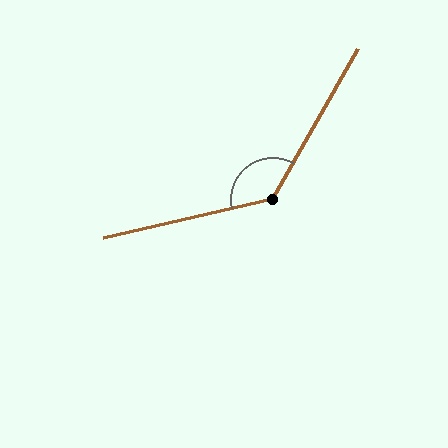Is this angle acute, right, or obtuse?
It is obtuse.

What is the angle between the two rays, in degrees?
Approximately 132 degrees.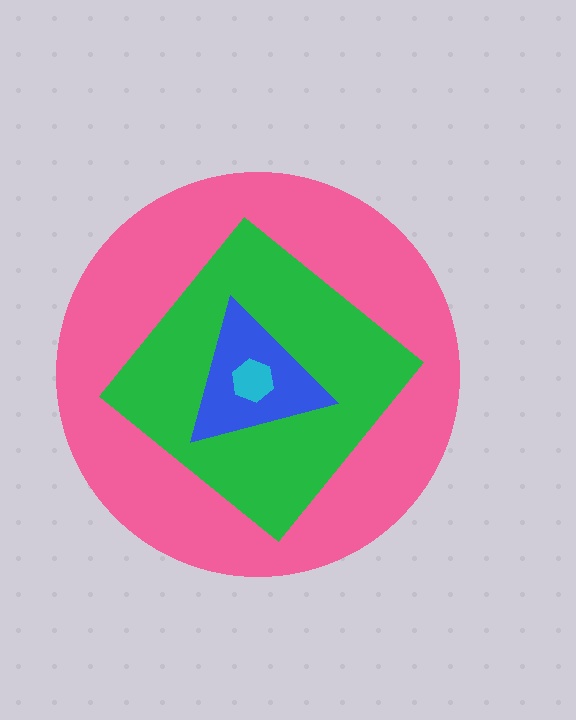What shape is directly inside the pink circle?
The green diamond.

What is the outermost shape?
The pink circle.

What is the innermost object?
The cyan hexagon.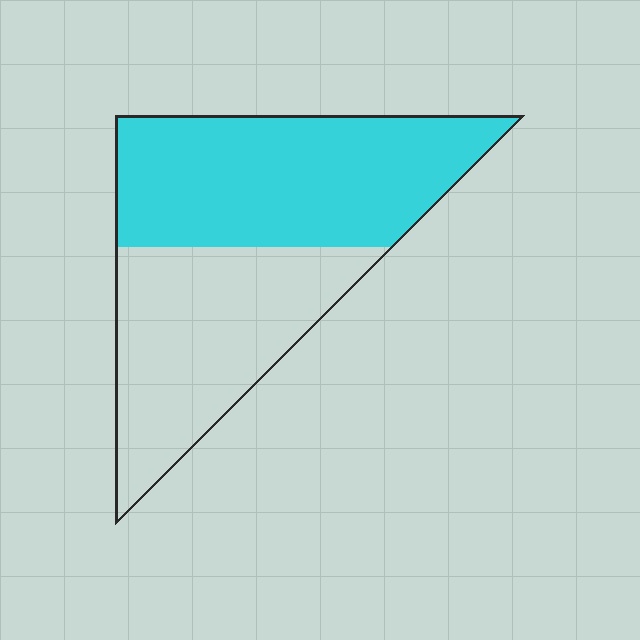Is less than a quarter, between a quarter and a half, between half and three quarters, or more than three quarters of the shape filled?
Between half and three quarters.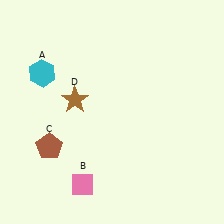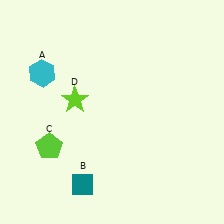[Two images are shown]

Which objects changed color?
B changed from pink to teal. C changed from brown to lime. D changed from brown to lime.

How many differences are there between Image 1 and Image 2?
There are 3 differences between the two images.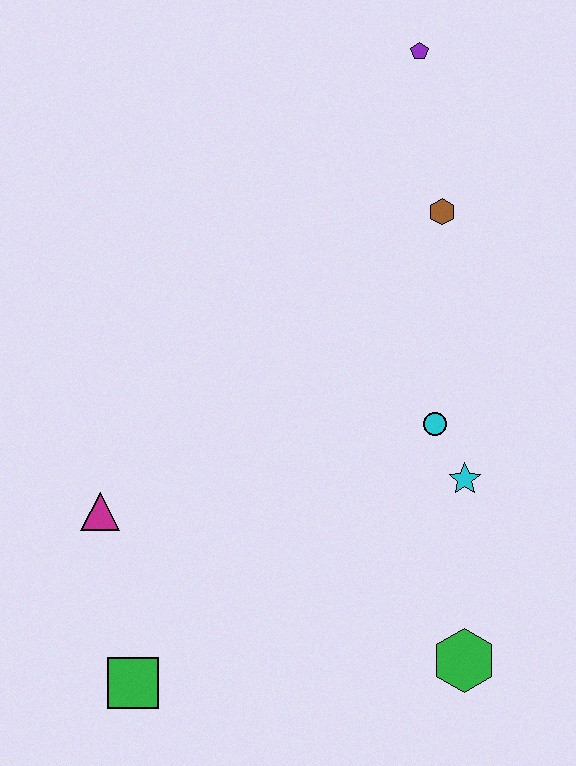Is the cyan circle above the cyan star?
Yes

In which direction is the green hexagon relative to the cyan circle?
The green hexagon is below the cyan circle.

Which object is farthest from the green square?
The purple pentagon is farthest from the green square.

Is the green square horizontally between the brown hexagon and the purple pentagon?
No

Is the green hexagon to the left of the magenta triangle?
No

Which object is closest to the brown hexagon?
The purple pentagon is closest to the brown hexagon.